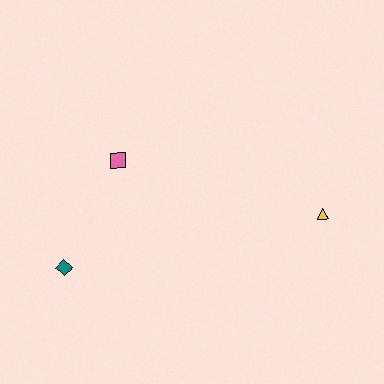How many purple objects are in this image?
There are no purple objects.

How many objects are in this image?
There are 3 objects.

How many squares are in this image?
There is 1 square.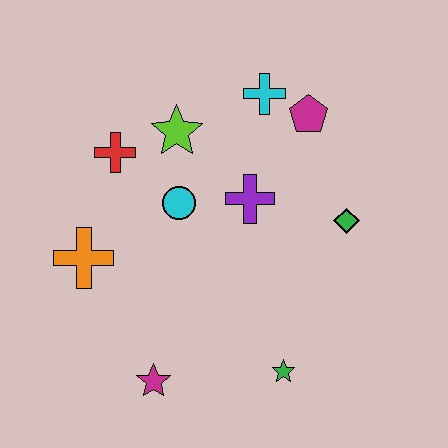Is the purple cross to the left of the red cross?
No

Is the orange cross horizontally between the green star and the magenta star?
No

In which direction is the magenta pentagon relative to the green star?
The magenta pentagon is above the green star.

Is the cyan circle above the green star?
Yes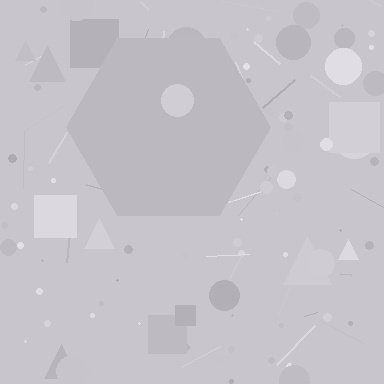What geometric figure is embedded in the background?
A hexagon is embedded in the background.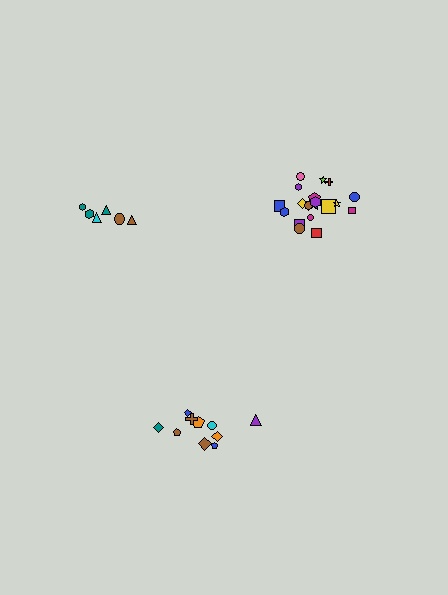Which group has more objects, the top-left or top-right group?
The top-right group.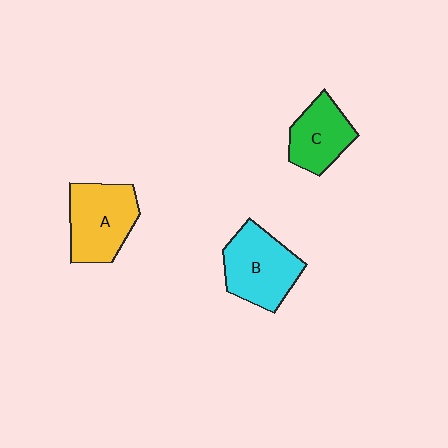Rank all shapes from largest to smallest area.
From largest to smallest: B (cyan), A (yellow), C (green).